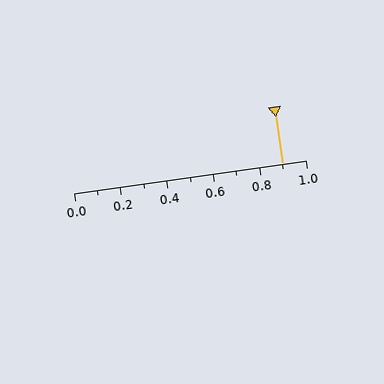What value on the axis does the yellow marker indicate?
The marker indicates approximately 0.9.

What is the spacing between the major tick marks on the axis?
The major ticks are spaced 0.2 apart.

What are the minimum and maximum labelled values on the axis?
The axis runs from 0.0 to 1.0.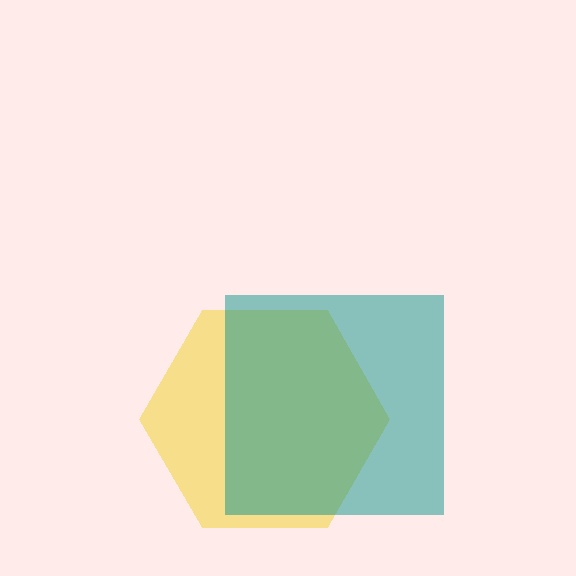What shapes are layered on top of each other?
The layered shapes are: a yellow hexagon, a teal square.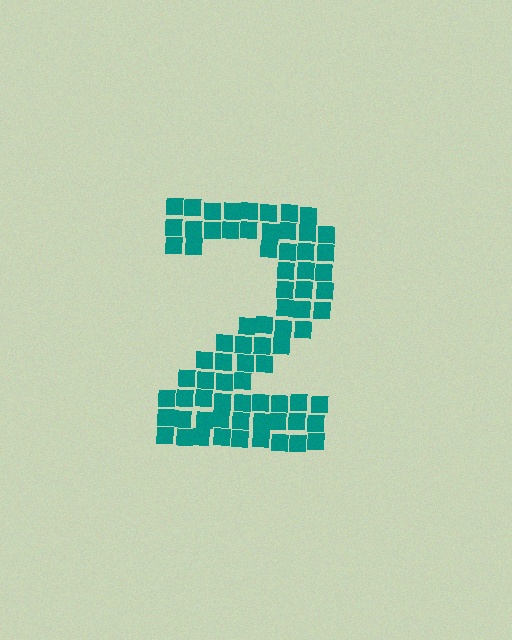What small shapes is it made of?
It is made of small squares.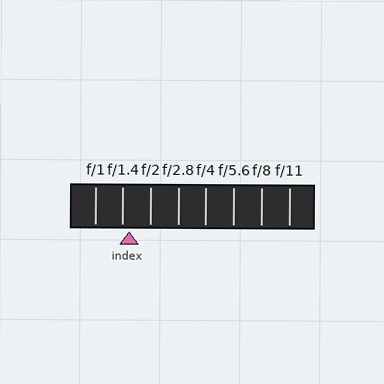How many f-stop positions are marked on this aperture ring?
There are 8 f-stop positions marked.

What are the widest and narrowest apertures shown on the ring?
The widest aperture shown is f/1 and the narrowest is f/11.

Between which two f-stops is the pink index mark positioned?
The index mark is between f/1.4 and f/2.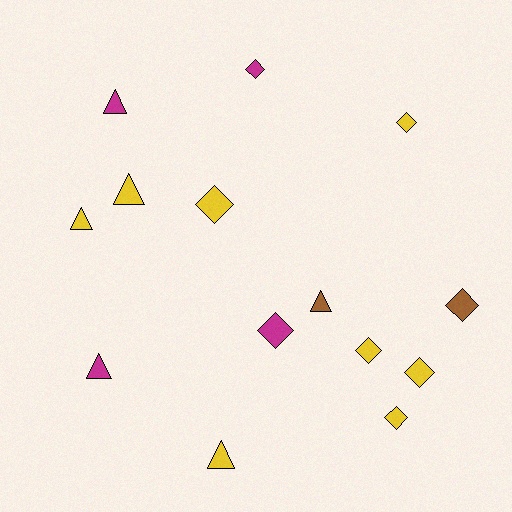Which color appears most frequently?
Yellow, with 8 objects.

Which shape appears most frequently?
Diamond, with 8 objects.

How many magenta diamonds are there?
There are 2 magenta diamonds.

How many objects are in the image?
There are 14 objects.